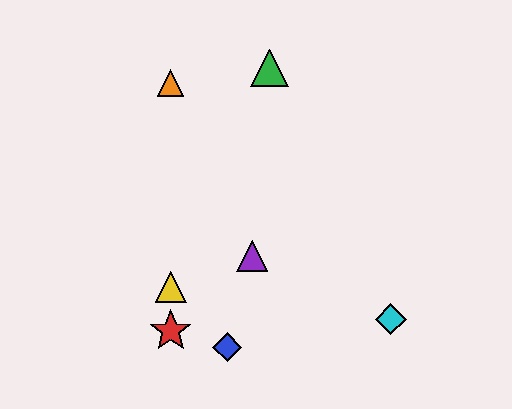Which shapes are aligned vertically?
The red star, the yellow triangle, the orange triangle are aligned vertically.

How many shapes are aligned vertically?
3 shapes (the red star, the yellow triangle, the orange triangle) are aligned vertically.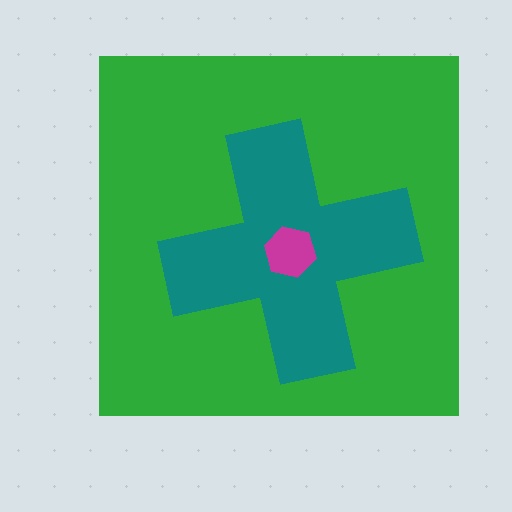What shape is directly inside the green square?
The teal cross.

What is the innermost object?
The magenta hexagon.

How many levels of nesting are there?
3.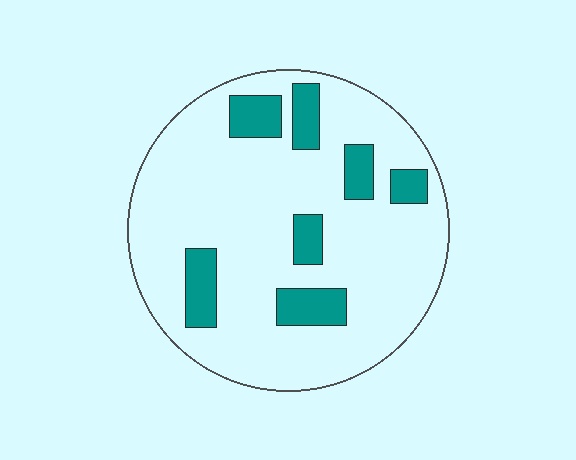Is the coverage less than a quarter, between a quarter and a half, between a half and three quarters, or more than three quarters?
Less than a quarter.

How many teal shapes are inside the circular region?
7.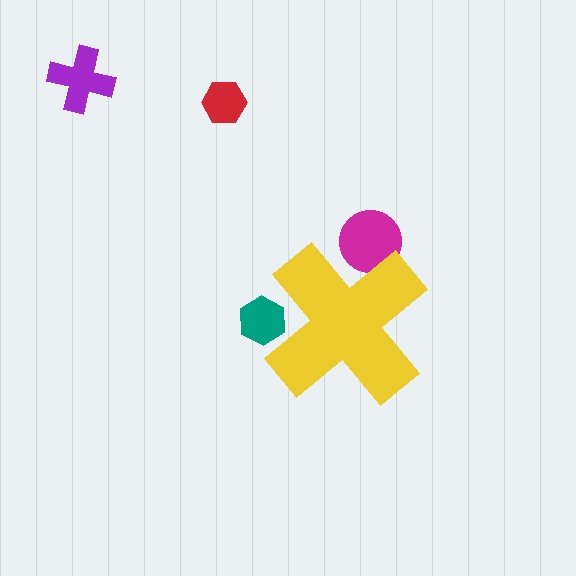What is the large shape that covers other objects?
A yellow cross.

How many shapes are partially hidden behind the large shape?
2 shapes are partially hidden.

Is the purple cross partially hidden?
No, the purple cross is fully visible.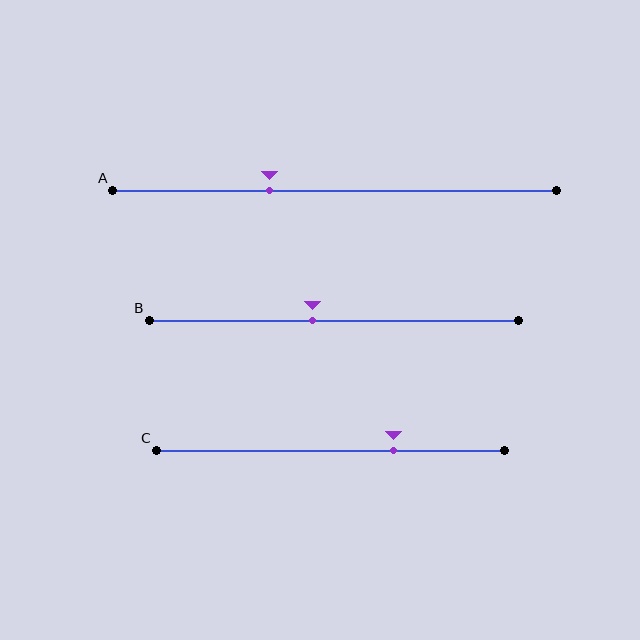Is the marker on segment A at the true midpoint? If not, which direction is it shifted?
No, the marker on segment A is shifted to the left by about 15% of the segment length.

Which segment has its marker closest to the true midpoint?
Segment B has its marker closest to the true midpoint.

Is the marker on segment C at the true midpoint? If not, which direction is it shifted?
No, the marker on segment C is shifted to the right by about 18% of the segment length.